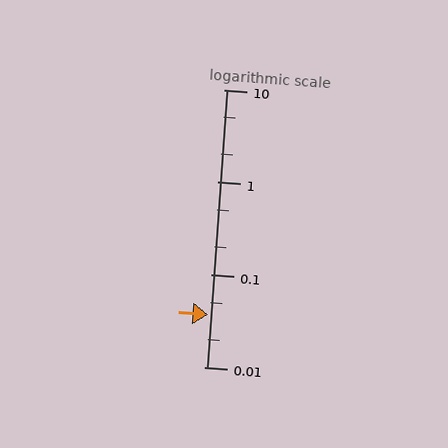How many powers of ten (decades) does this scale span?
The scale spans 3 decades, from 0.01 to 10.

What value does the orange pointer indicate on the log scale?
The pointer indicates approximately 0.037.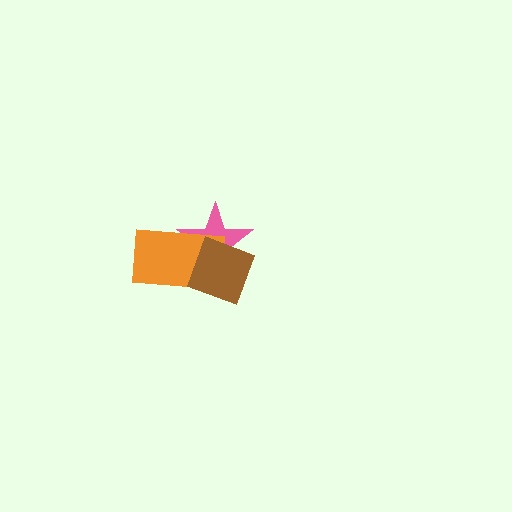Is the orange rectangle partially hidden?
Yes, it is partially covered by another shape.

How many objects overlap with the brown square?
2 objects overlap with the brown square.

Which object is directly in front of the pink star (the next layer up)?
The orange rectangle is directly in front of the pink star.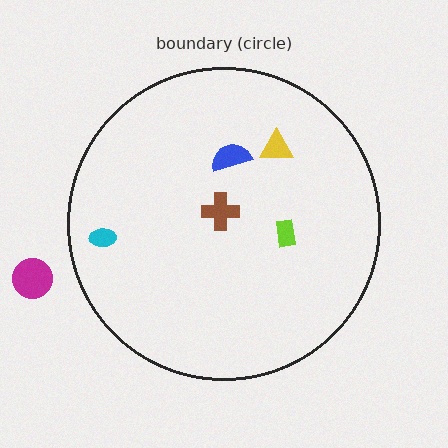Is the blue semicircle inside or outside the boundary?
Inside.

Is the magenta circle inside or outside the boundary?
Outside.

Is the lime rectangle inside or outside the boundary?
Inside.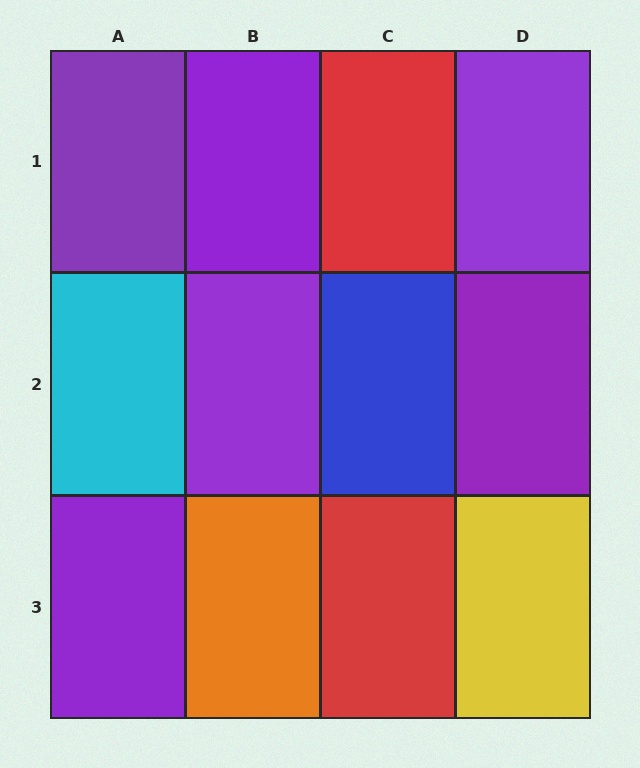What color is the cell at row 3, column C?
Red.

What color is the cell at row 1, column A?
Purple.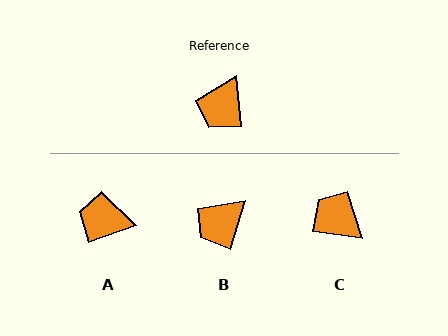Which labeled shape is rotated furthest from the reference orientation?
C, about 103 degrees away.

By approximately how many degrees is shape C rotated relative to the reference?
Approximately 103 degrees clockwise.